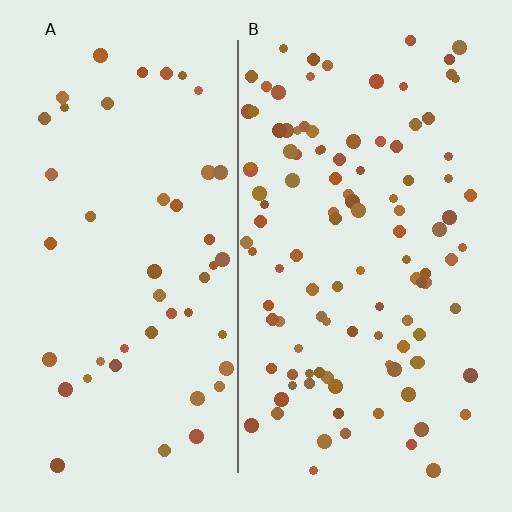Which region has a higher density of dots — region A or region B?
B (the right).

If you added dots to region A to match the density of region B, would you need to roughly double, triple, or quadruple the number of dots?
Approximately double.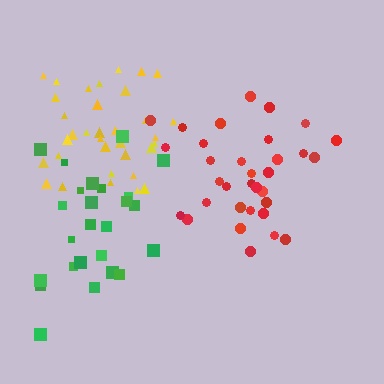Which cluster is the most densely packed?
Yellow.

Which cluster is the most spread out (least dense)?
Green.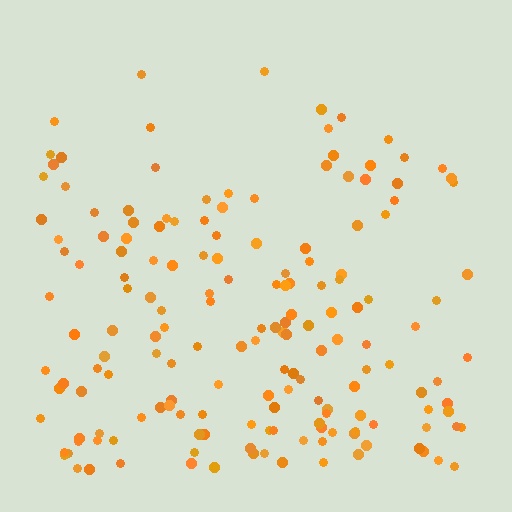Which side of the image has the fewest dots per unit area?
The top.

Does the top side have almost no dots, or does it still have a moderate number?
Still a moderate number, just noticeably fewer than the bottom.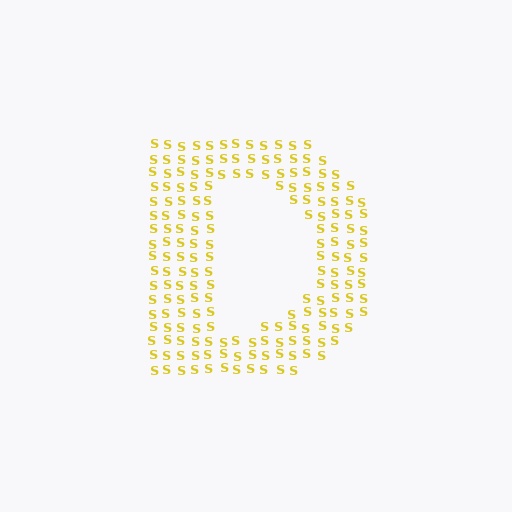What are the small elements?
The small elements are letter S's.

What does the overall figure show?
The overall figure shows the letter D.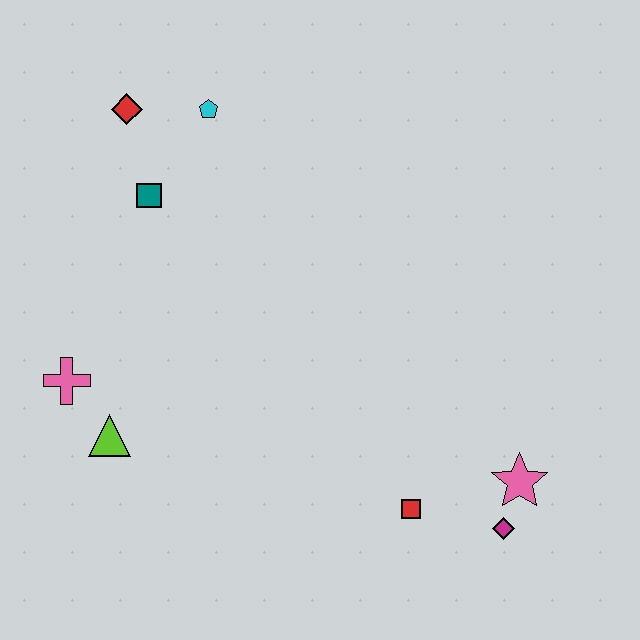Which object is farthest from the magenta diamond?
The red diamond is farthest from the magenta diamond.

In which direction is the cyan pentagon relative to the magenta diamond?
The cyan pentagon is above the magenta diamond.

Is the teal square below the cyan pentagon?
Yes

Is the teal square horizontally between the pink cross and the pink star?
Yes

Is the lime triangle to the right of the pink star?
No